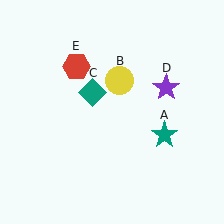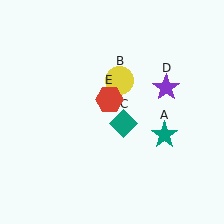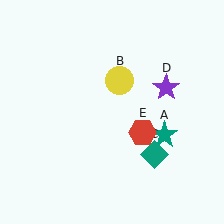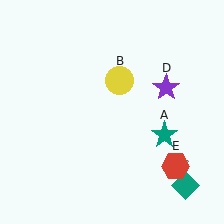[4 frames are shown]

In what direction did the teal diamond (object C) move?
The teal diamond (object C) moved down and to the right.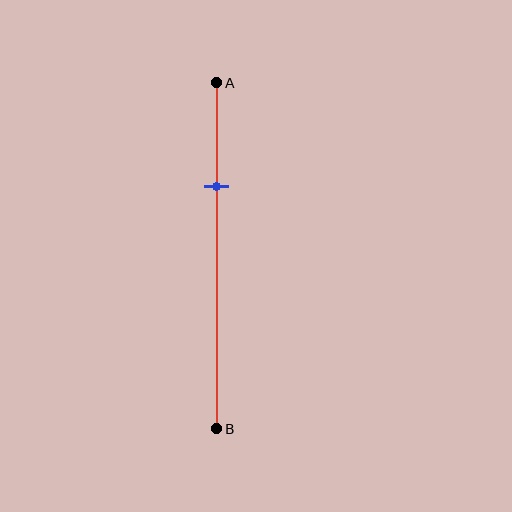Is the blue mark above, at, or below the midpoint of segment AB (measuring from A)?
The blue mark is above the midpoint of segment AB.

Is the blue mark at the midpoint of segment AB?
No, the mark is at about 30% from A, not at the 50% midpoint.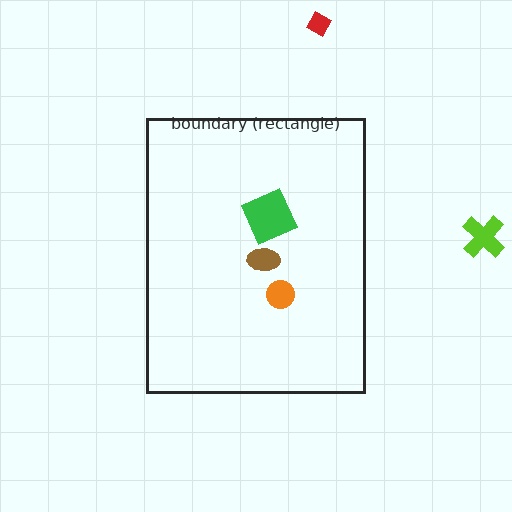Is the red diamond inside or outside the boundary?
Outside.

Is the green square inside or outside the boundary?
Inside.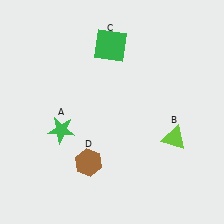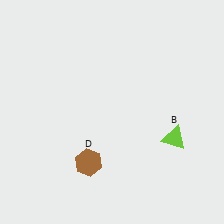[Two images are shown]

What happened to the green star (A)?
The green star (A) was removed in Image 2. It was in the bottom-left area of Image 1.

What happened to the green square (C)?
The green square (C) was removed in Image 2. It was in the top-left area of Image 1.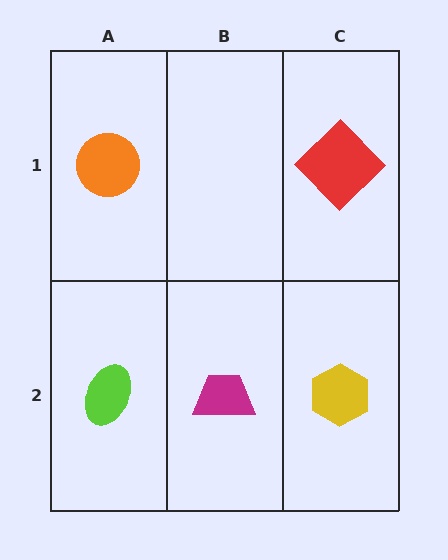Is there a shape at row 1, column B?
No, that cell is empty.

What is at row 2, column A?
A lime ellipse.